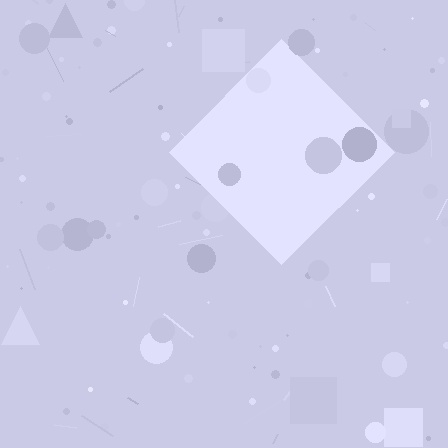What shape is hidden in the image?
A diamond is hidden in the image.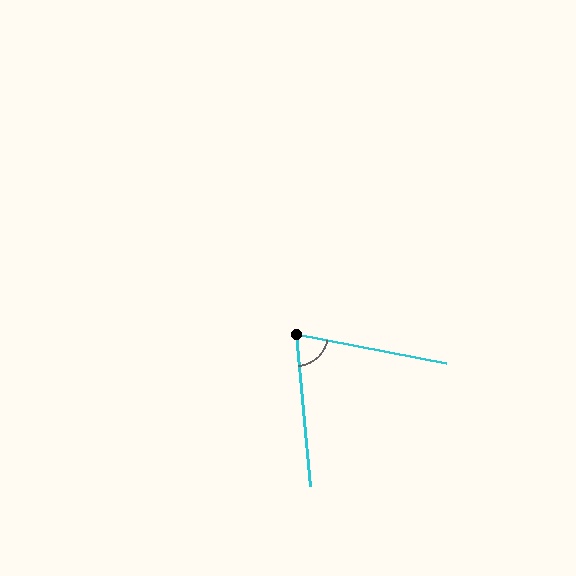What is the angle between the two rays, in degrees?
Approximately 74 degrees.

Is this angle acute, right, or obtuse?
It is acute.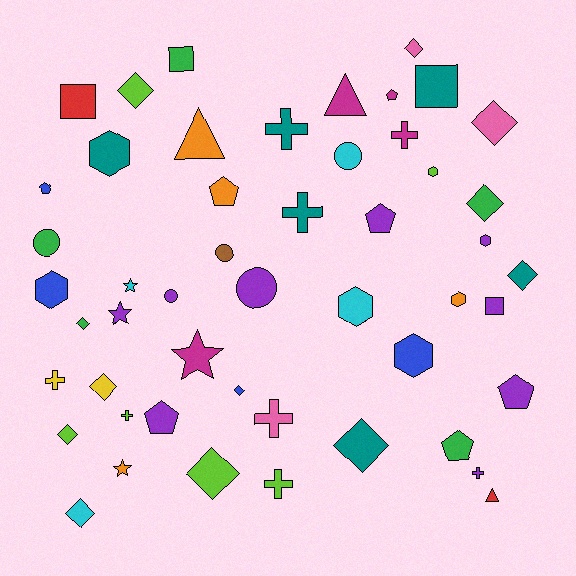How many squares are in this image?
There are 4 squares.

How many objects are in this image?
There are 50 objects.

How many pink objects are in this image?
There are 3 pink objects.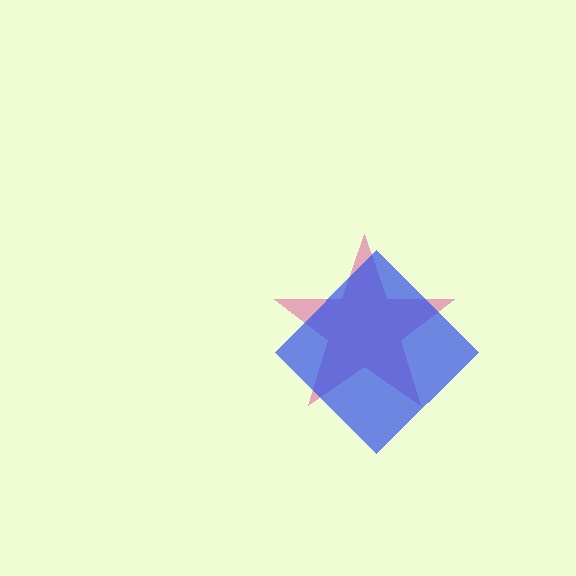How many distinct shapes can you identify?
There are 2 distinct shapes: a magenta star, a blue diamond.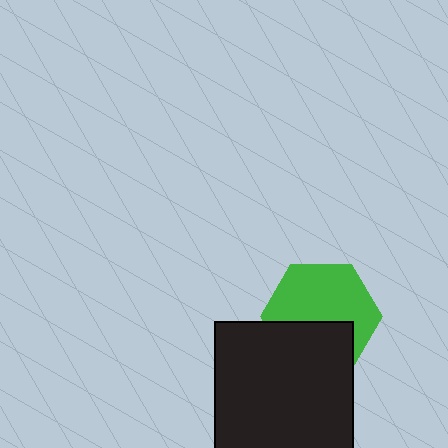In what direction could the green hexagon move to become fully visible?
The green hexagon could move up. That would shift it out from behind the black square entirely.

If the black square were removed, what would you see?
You would see the complete green hexagon.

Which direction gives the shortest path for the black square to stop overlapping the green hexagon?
Moving down gives the shortest separation.